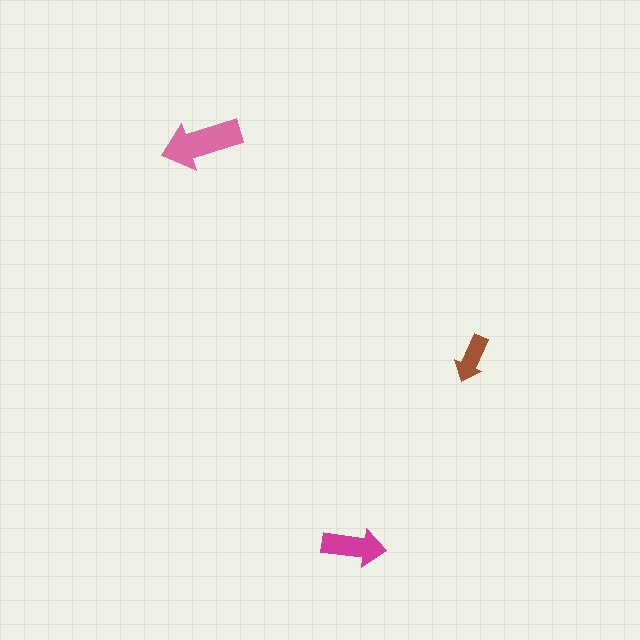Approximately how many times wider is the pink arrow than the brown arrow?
About 1.5 times wider.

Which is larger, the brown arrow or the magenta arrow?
The magenta one.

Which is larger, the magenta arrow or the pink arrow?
The pink one.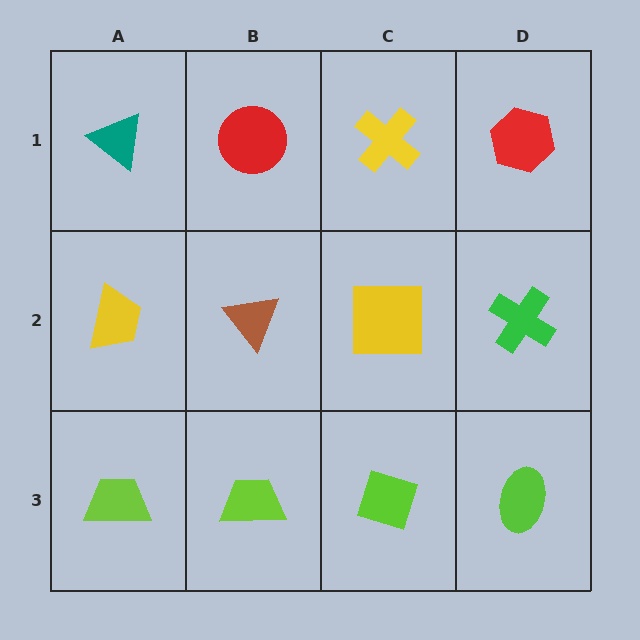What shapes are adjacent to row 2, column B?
A red circle (row 1, column B), a lime trapezoid (row 3, column B), a yellow trapezoid (row 2, column A), a yellow square (row 2, column C).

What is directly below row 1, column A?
A yellow trapezoid.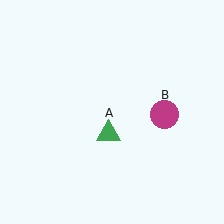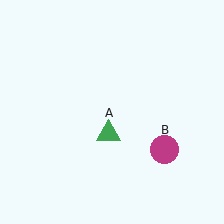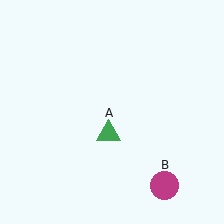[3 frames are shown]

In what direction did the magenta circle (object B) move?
The magenta circle (object B) moved down.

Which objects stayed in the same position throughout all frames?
Green triangle (object A) remained stationary.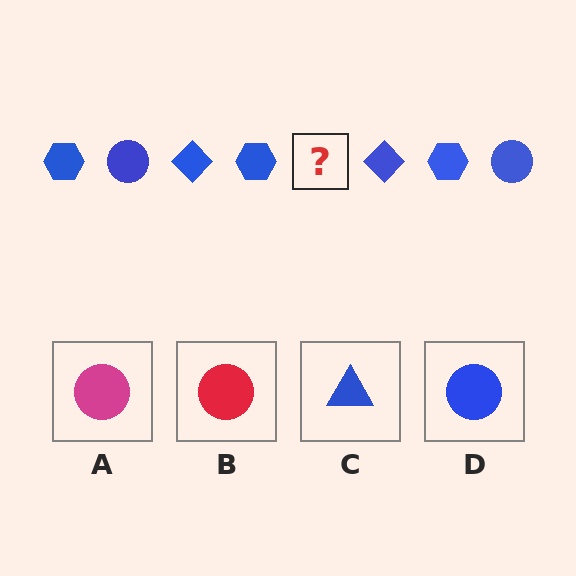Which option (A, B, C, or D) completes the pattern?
D.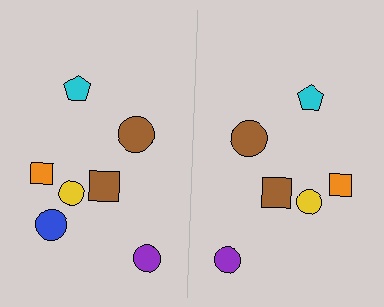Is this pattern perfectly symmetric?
No, the pattern is not perfectly symmetric. A blue circle is missing from the right side.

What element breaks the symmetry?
A blue circle is missing from the right side.